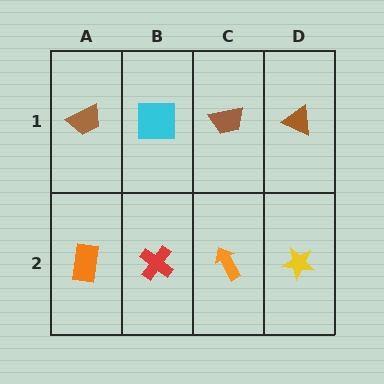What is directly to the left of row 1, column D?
A brown trapezoid.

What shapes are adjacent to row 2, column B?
A cyan square (row 1, column B), an orange rectangle (row 2, column A), an orange arrow (row 2, column C).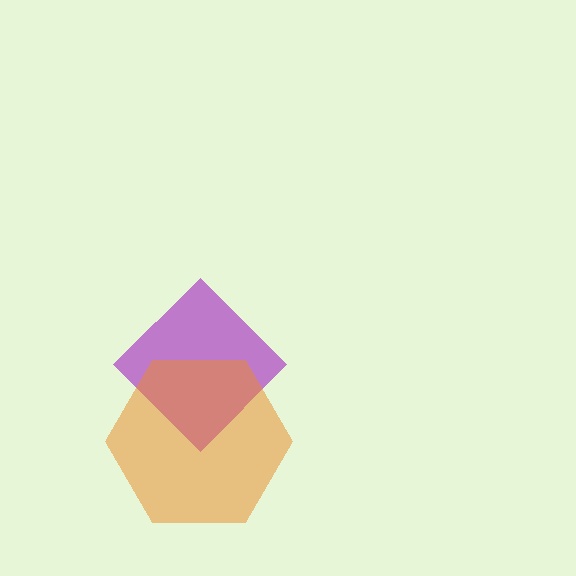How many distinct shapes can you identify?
There are 2 distinct shapes: a purple diamond, an orange hexagon.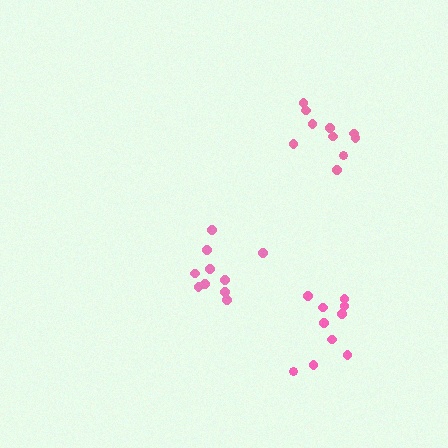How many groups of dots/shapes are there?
There are 3 groups.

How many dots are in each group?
Group 1: 10 dots, Group 2: 10 dots, Group 3: 10 dots (30 total).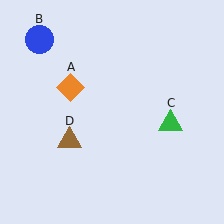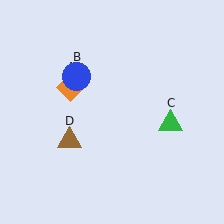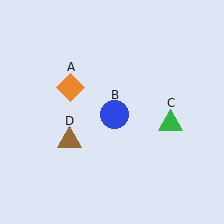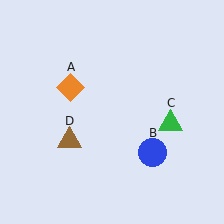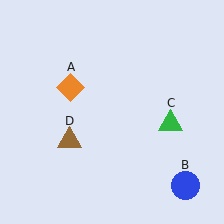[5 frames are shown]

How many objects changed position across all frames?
1 object changed position: blue circle (object B).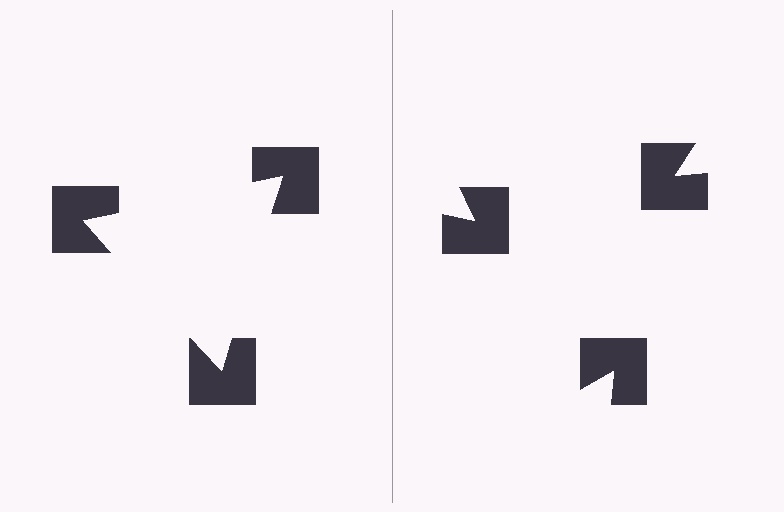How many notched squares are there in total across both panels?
6 — 3 on each side.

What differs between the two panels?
The notched squares are positioned identically on both sides; only the wedge orientations differ. On the left they align to a triangle; on the right they are misaligned.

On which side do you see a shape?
An illusory triangle appears on the left side. On the right side the wedge cuts are rotated, so no coherent shape forms.